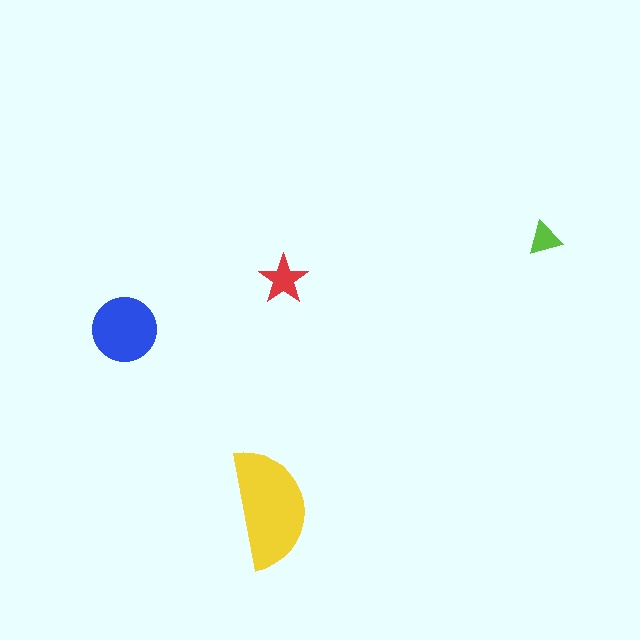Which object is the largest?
The yellow semicircle.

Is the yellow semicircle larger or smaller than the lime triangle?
Larger.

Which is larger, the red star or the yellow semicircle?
The yellow semicircle.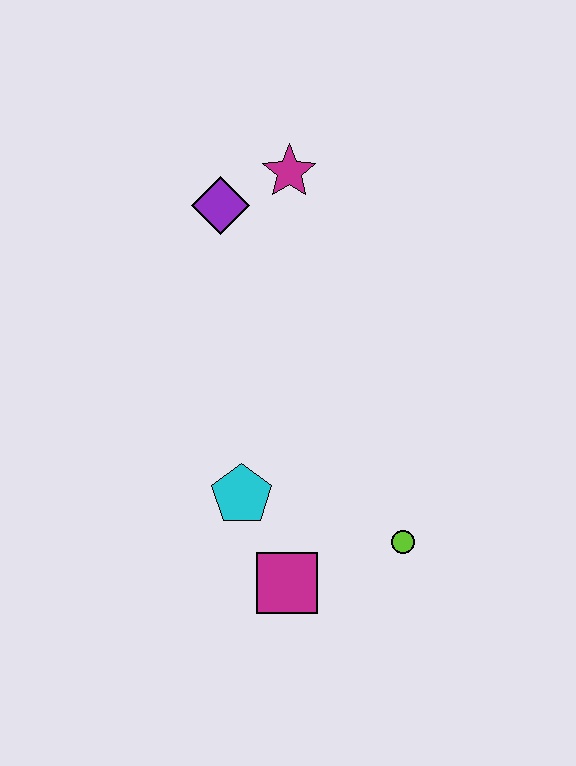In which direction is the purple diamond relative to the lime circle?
The purple diamond is above the lime circle.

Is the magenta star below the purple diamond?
No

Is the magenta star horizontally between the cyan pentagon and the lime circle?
Yes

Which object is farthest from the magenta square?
The magenta star is farthest from the magenta square.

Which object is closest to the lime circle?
The magenta square is closest to the lime circle.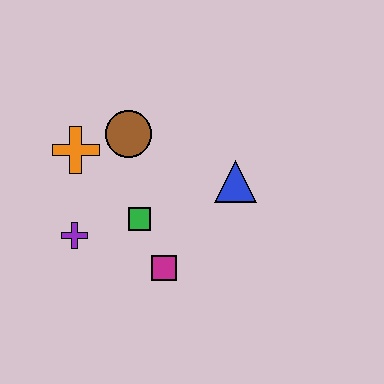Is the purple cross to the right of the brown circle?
No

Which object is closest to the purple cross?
The green square is closest to the purple cross.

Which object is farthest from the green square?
The blue triangle is farthest from the green square.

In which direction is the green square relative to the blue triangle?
The green square is to the left of the blue triangle.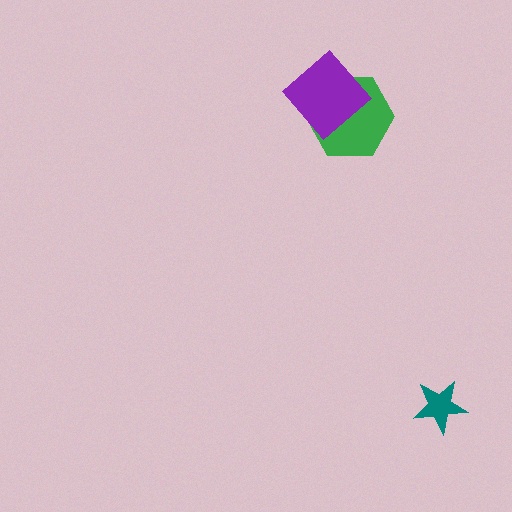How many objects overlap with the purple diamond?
1 object overlaps with the purple diamond.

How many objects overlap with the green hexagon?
1 object overlaps with the green hexagon.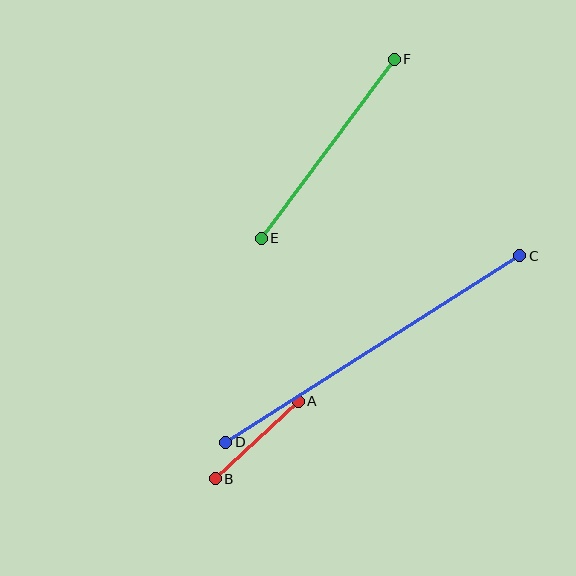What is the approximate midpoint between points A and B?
The midpoint is at approximately (257, 440) pixels.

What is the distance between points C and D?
The distance is approximately 348 pixels.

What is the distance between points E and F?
The distance is approximately 223 pixels.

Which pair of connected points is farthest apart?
Points C and D are farthest apart.